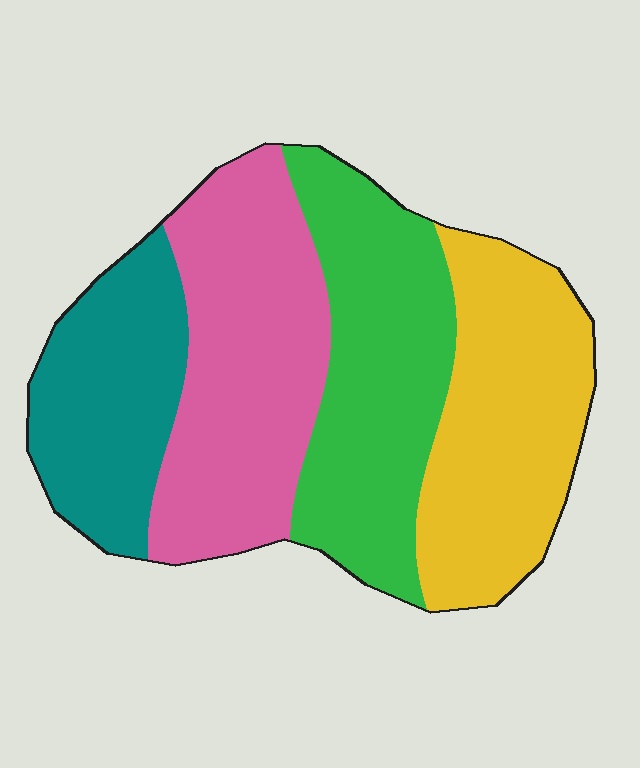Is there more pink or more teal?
Pink.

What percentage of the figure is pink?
Pink takes up about one quarter (1/4) of the figure.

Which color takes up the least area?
Teal, at roughly 20%.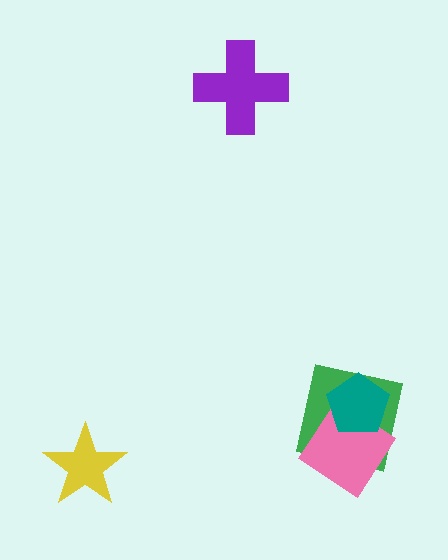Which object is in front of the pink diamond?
The teal pentagon is in front of the pink diamond.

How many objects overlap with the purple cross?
0 objects overlap with the purple cross.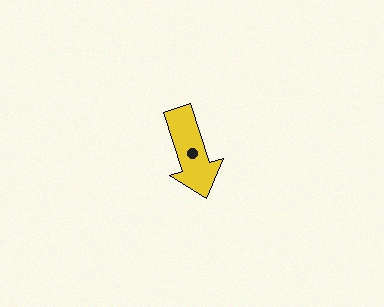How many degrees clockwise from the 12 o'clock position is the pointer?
Approximately 162 degrees.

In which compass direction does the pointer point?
South.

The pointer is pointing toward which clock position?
Roughly 5 o'clock.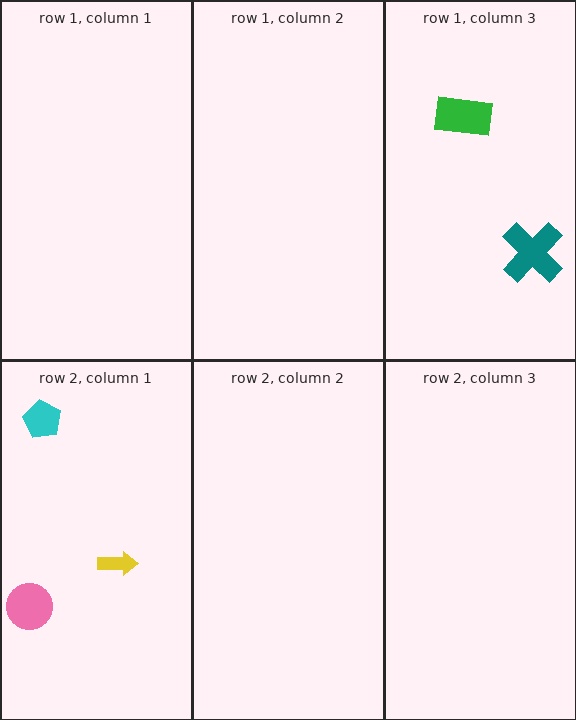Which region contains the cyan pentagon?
The row 2, column 1 region.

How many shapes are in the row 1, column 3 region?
2.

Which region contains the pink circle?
The row 2, column 1 region.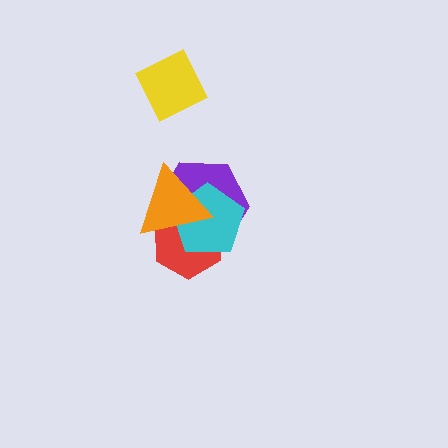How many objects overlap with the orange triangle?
3 objects overlap with the orange triangle.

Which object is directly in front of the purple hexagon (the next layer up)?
The red hexagon is directly in front of the purple hexagon.